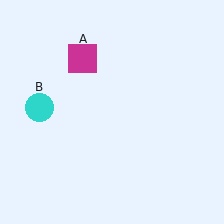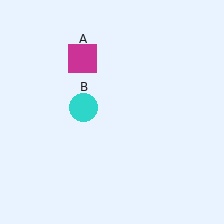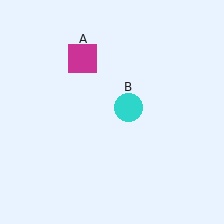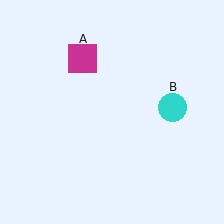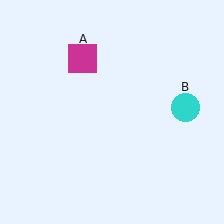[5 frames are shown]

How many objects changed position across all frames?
1 object changed position: cyan circle (object B).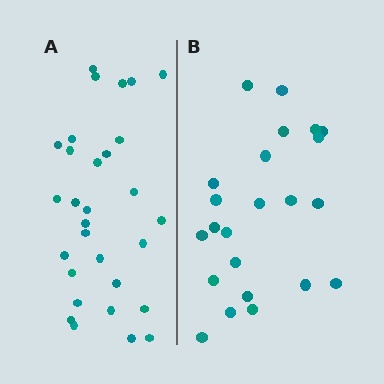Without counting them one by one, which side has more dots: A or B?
Region A (the left region) has more dots.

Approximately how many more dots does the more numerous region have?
Region A has roughly 8 or so more dots than region B.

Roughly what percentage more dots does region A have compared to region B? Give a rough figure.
About 30% more.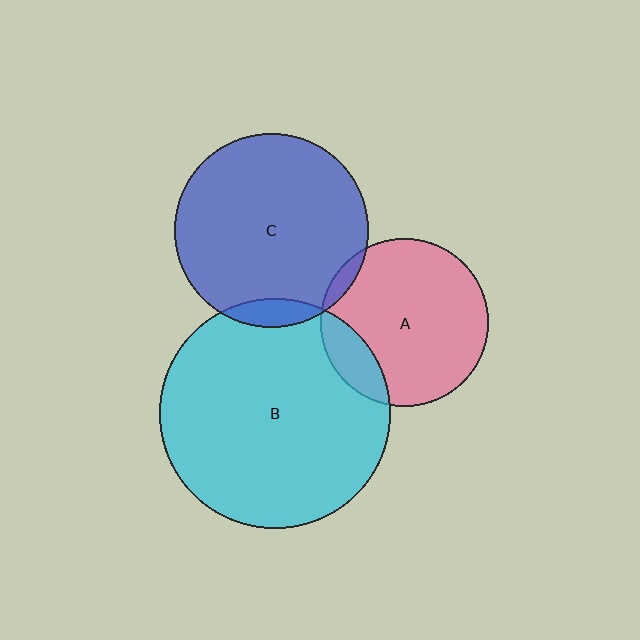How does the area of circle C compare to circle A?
Approximately 1.3 times.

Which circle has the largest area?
Circle B (cyan).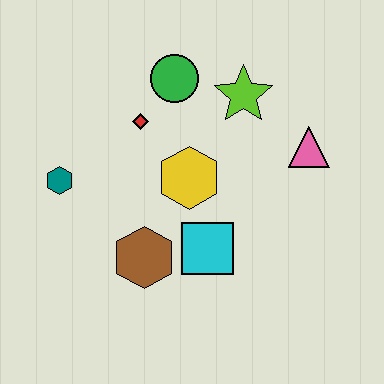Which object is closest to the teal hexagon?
The red diamond is closest to the teal hexagon.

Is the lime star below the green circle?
Yes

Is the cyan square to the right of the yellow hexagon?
Yes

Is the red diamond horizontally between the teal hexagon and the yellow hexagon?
Yes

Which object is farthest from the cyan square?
The green circle is farthest from the cyan square.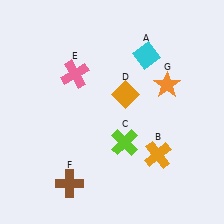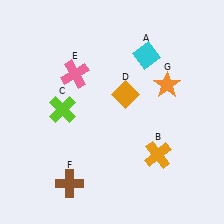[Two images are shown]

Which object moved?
The lime cross (C) moved left.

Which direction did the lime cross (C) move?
The lime cross (C) moved left.